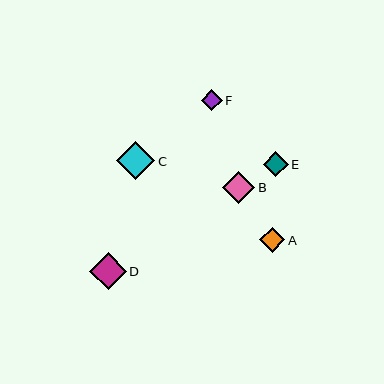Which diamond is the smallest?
Diamond F is the smallest with a size of approximately 21 pixels.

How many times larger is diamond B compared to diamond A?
Diamond B is approximately 1.3 times the size of diamond A.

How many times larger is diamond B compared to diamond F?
Diamond B is approximately 1.6 times the size of diamond F.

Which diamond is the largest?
Diamond C is the largest with a size of approximately 38 pixels.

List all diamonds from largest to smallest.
From largest to smallest: C, D, B, A, E, F.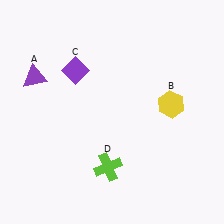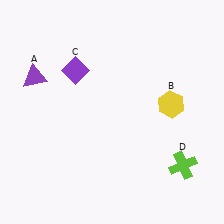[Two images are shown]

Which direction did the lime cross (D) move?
The lime cross (D) moved right.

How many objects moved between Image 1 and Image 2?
1 object moved between the two images.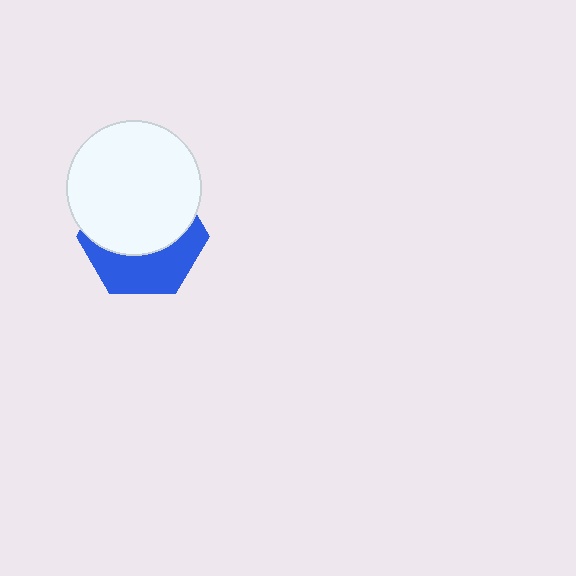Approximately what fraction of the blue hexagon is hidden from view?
Roughly 59% of the blue hexagon is hidden behind the white circle.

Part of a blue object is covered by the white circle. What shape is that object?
It is a hexagon.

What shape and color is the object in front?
The object in front is a white circle.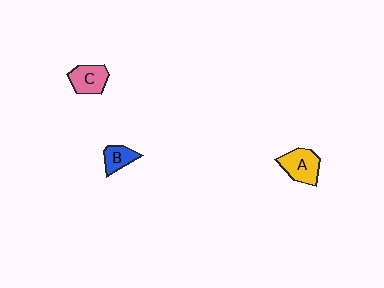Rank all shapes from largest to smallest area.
From largest to smallest: A (yellow), C (pink), B (blue).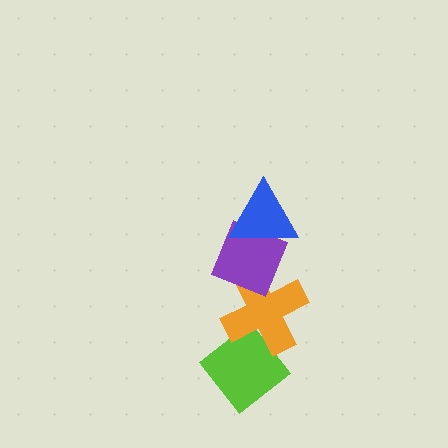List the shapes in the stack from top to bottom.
From top to bottom: the blue triangle, the purple diamond, the orange cross, the lime diamond.